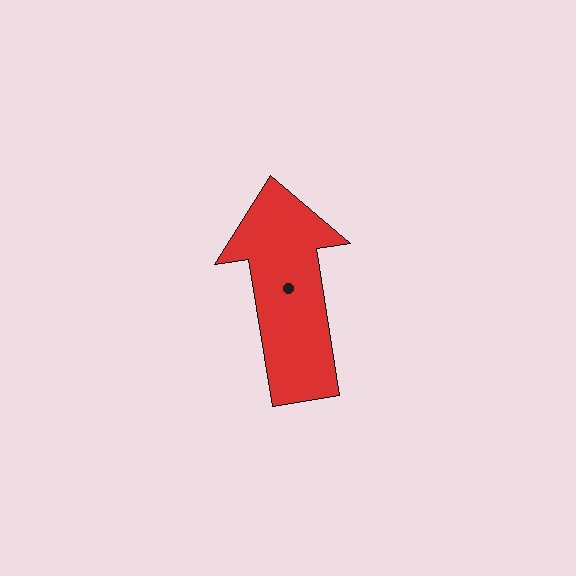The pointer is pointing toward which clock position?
Roughly 12 o'clock.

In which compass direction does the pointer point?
North.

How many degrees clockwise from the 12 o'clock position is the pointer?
Approximately 351 degrees.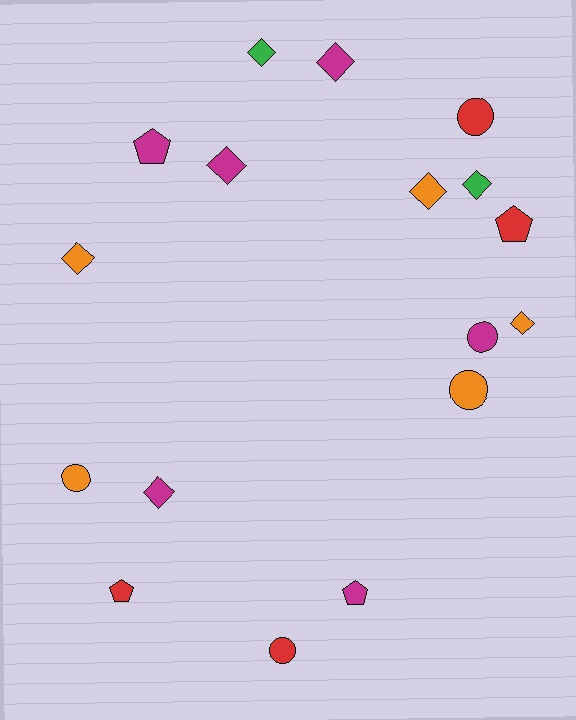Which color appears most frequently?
Magenta, with 6 objects.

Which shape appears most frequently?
Diamond, with 8 objects.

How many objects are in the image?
There are 17 objects.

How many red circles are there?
There are 2 red circles.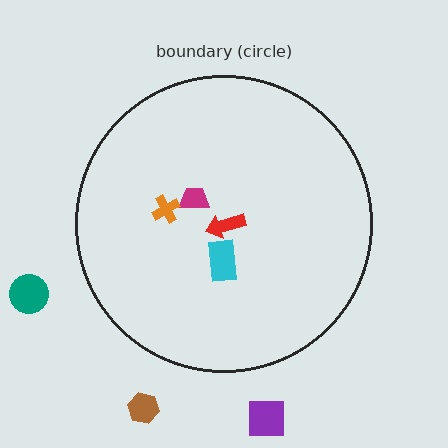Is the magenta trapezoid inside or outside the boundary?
Inside.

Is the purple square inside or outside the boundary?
Outside.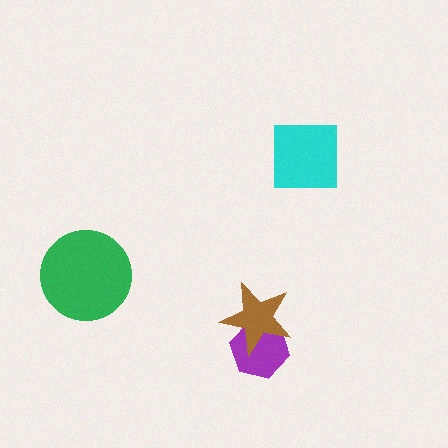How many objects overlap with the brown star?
1 object overlaps with the brown star.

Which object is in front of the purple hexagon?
The brown star is in front of the purple hexagon.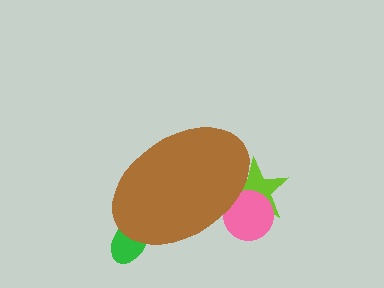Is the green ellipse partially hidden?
Yes, the green ellipse is partially hidden behind the brown ellipse.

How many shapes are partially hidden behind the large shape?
3 shapes are partially hidden.